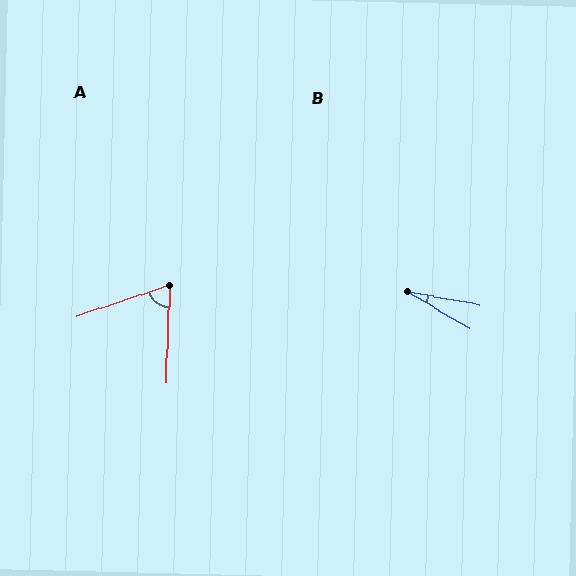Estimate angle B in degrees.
Approximately 20 degrees.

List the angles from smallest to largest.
B (20°), A (69°).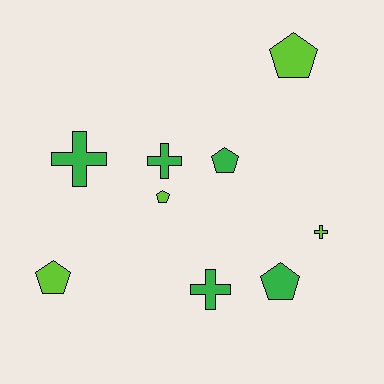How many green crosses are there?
There are 3 green crosses.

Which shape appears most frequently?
Pentagon, with 5 objects.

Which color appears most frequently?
Green, with 5 objects.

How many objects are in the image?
There are 9 objects.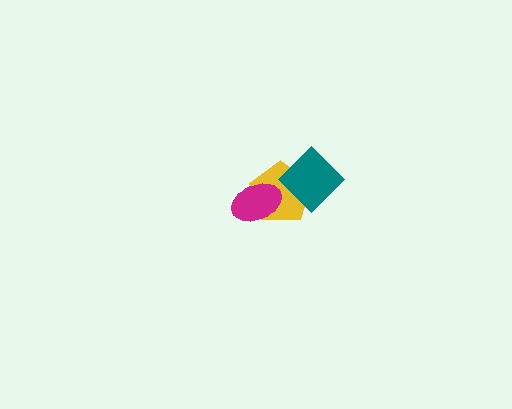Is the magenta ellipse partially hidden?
No, no other shape covers it.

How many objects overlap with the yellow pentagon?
2 objects overlap with the yellow pentagon.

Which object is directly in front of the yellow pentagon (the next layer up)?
The magenta ellipse is directly in front of the yellow pentagon.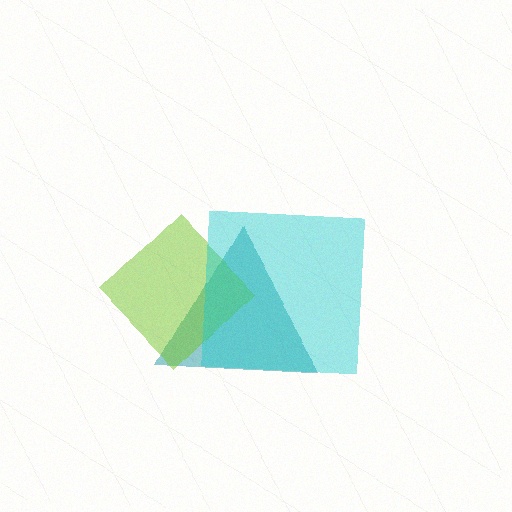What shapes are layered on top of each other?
The layered shapes are: a teal triangle, a lime diamond, a cyan square.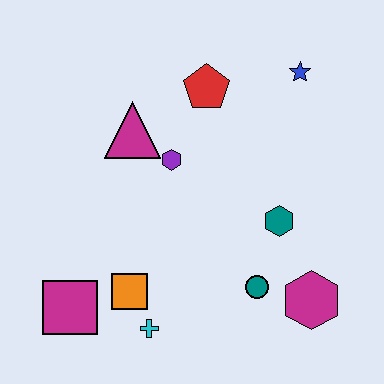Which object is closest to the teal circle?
The magenta hexagon is closest to the teal circle.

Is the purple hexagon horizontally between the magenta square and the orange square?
No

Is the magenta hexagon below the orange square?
Yes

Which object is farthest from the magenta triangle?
The magenta hexagon is farthest from the magenta triangle.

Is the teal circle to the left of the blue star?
Yes